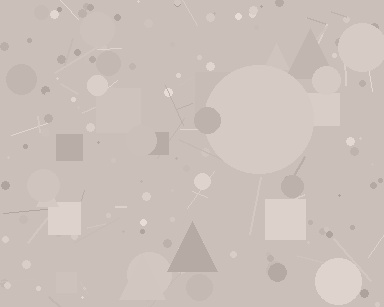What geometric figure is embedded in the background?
A circle is embedded in the background.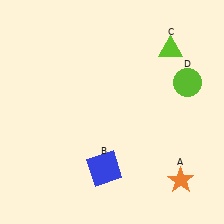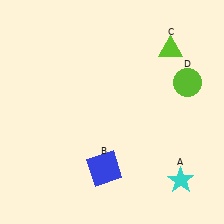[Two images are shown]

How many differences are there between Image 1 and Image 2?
There is 1 difference between the two images.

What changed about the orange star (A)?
In Image 1, A is orange. In Image 2, it changed to cyan.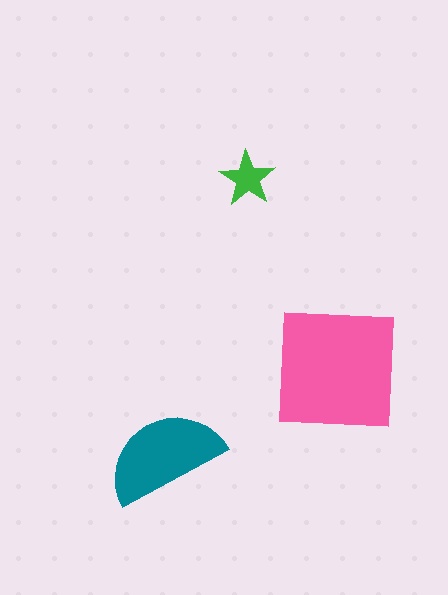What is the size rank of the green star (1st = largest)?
3rd.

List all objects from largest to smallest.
The pink square, the teal semicircle, the green star.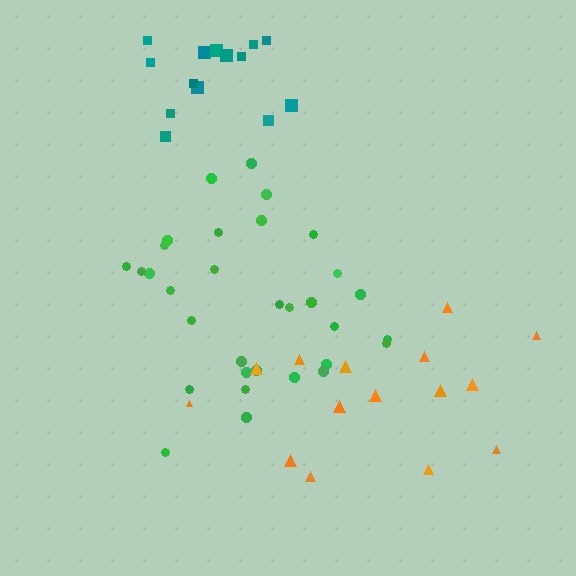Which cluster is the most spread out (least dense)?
Orange.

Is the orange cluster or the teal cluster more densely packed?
Teal.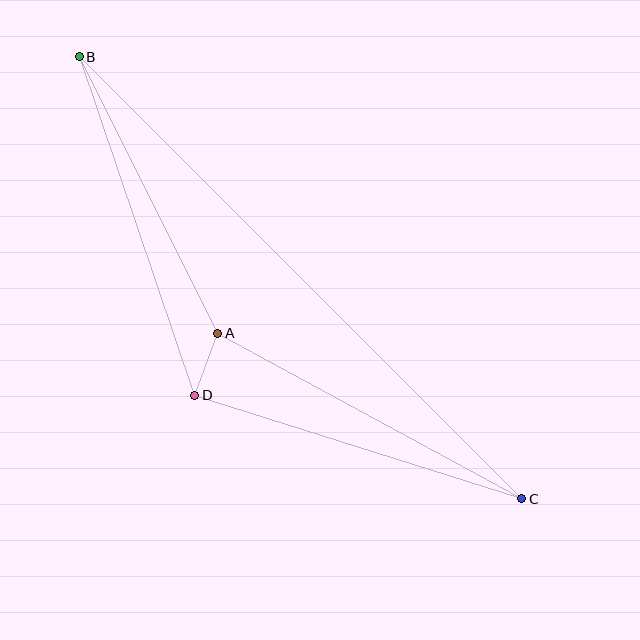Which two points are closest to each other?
Points A and D are closest to each other.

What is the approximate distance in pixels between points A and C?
The distance between A and C is approximately 346 pixels.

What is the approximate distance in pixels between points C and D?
The distance between C and D is approximately 343 pixels.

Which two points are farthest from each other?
Points B and C are farthest from each other.